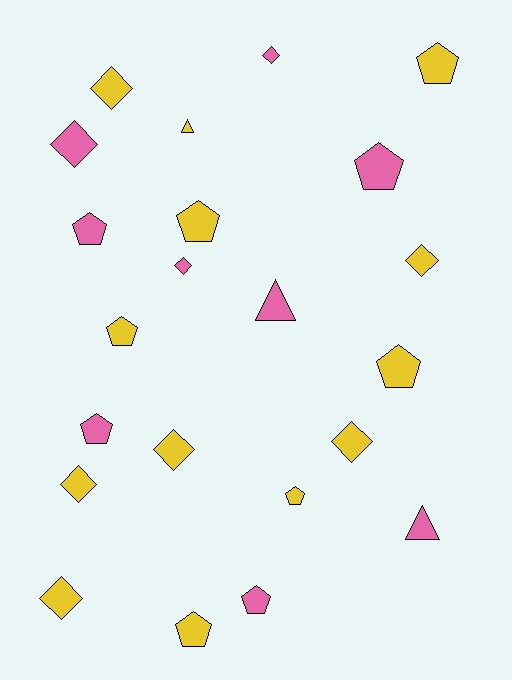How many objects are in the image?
There are 22 objects.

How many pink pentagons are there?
There are 4 pink pentagons.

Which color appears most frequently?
Yellow, with 13 objects.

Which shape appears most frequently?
Pentagon, with 10 objects.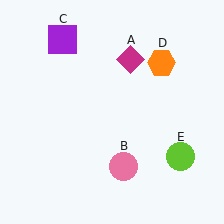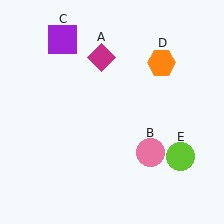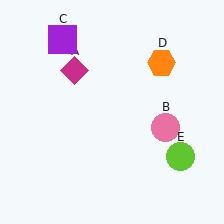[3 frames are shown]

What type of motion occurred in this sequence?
The magenta diamond (object A), pink circle (object B) rotated counterclockwise around the center of the scene.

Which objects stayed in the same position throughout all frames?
Purple square (object C) and orange hexagon (object D) and lime circle (object E) remained stationary.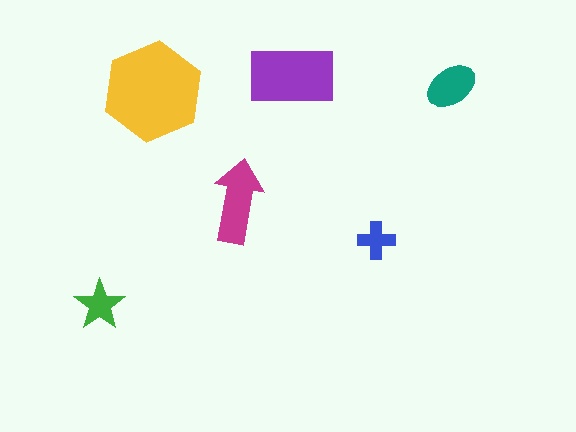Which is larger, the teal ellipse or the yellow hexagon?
The yellow hexagon.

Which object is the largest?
The yellow hexagon.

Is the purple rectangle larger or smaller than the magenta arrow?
Larger.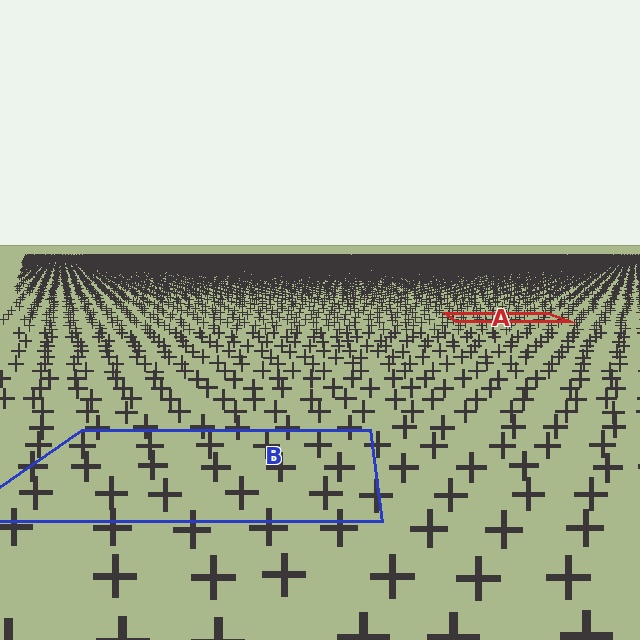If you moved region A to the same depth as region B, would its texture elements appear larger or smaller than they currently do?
They would appear larger. At a closer depth, the same texture elements are projected at a bigger on-screen size.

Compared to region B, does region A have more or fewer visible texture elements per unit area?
Region A has more texture elements per unit area — they are packed more densely because it is farther away.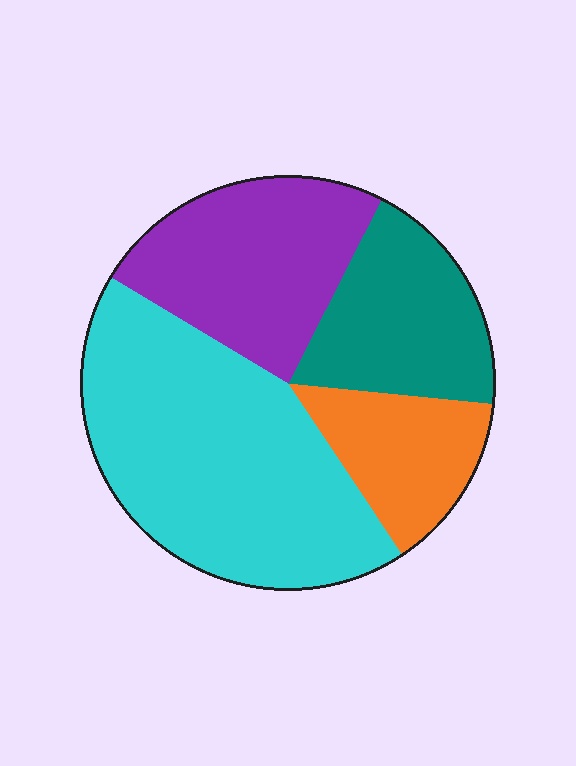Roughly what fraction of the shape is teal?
Teal covers 19% of the shape.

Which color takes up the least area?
Orange, at roughly 15%.